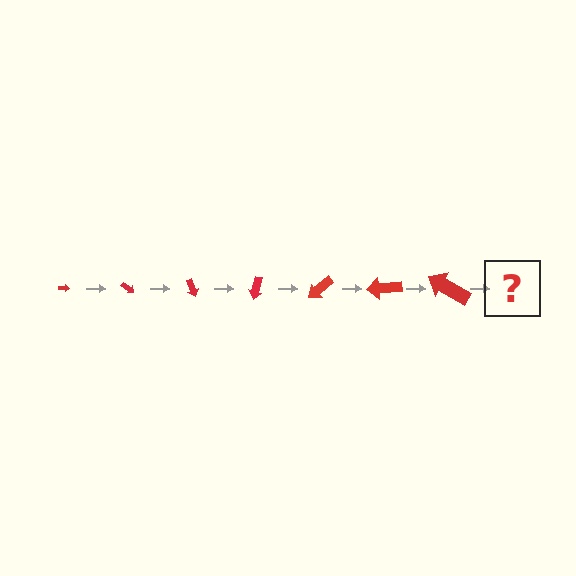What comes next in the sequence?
The next element should be an arrow, larger than the previous one and rotated 245 degrees from the start.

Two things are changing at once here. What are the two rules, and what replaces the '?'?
The two rules are that the arrow grows larger each step and it rotates 35 degrees each step. The '?' should be an arrow, larger than the previous one and rotated 245 degrees from the start.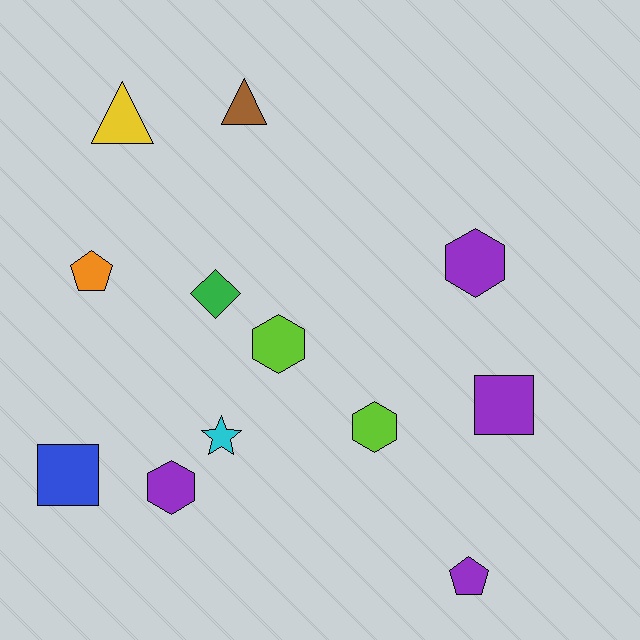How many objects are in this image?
There are 12 objects.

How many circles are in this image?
There are no circles.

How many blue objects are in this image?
There is 1 blue object.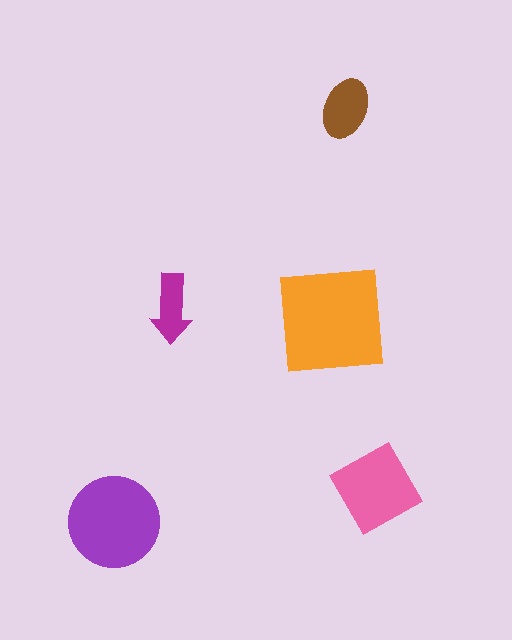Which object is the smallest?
The magenta arrow.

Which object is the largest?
The orange square.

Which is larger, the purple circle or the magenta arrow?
The purple circle.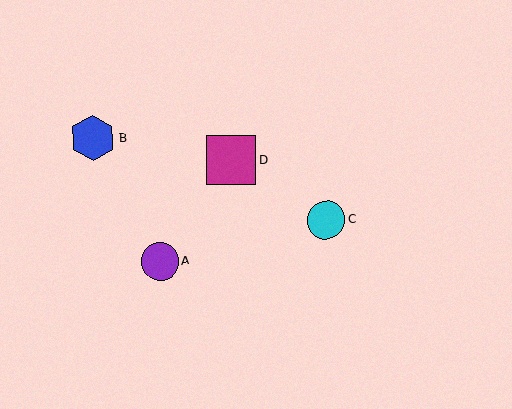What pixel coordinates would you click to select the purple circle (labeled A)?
Click at (160, 261) to select the purple circle A.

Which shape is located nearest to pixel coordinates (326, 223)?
The cyan circle (labeled C) at (326, 220) is nearest to that location.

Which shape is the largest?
The magenta square (labeled D) is the largest.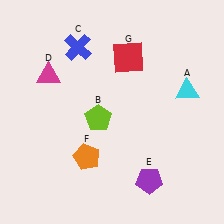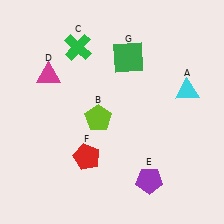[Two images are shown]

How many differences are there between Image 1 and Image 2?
There are 3 differences between the two images.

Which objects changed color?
C changed from blue to green. F changed from orange to red. G changed from red to green.